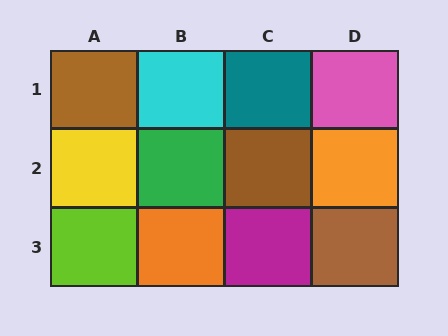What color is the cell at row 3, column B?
Orange.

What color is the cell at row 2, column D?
Orange.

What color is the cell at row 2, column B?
Green.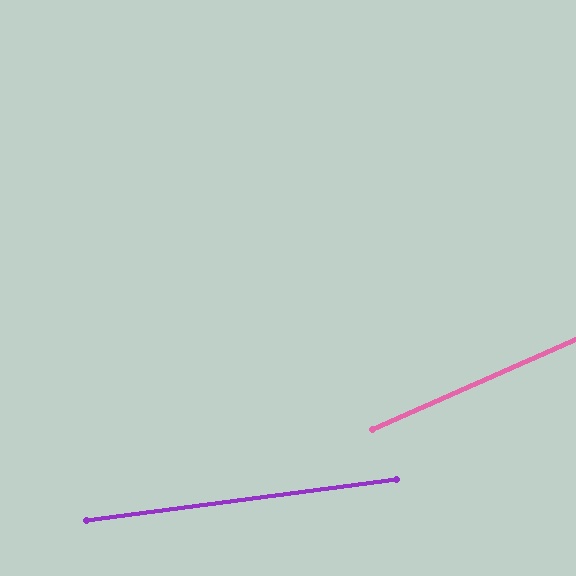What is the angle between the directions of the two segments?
Approximately 16 degrees.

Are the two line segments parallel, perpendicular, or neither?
Neither parallel nor perpendicular — they differ by about 16°.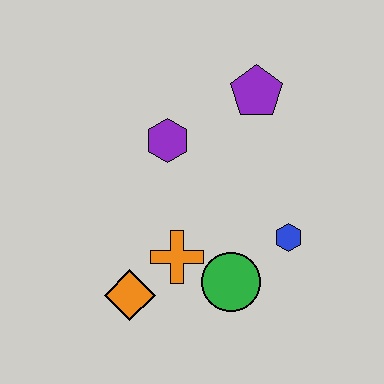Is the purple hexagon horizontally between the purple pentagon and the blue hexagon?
No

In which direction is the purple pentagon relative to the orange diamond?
The purple pentagon is above the orange diamond.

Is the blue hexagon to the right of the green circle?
Yes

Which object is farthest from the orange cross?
The purple pentagon is farthest from the orange cross.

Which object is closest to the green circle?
The orange cross is closest to the green circle.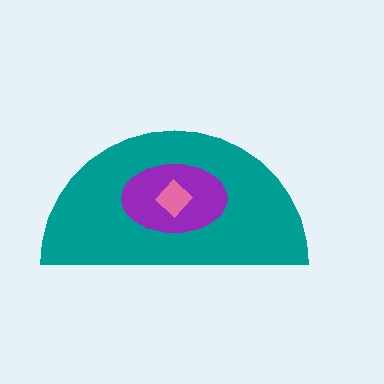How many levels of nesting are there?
3.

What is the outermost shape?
The teal semicircle.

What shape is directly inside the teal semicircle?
The purple ellipse.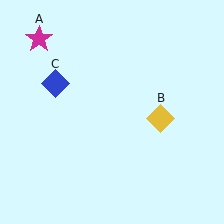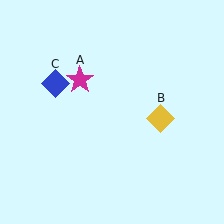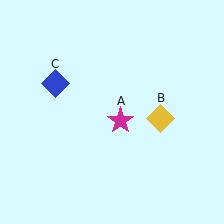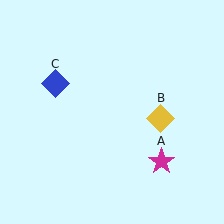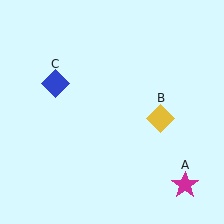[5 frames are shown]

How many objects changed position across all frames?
1 object changed position: magenta star (object A).